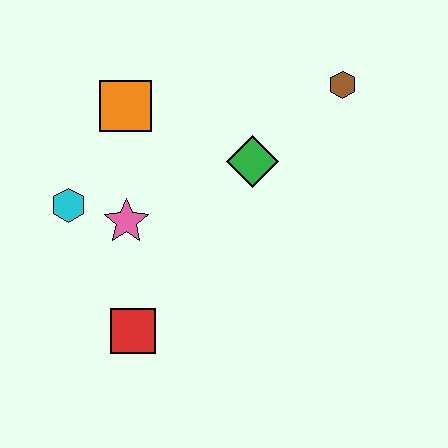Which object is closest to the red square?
The pink star is closest to the red square.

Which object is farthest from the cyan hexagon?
The brown hexagon is farthest from the cyan hexagon.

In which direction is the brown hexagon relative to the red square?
The brown hexagon is above the red square.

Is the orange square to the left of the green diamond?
Yes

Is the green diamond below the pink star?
No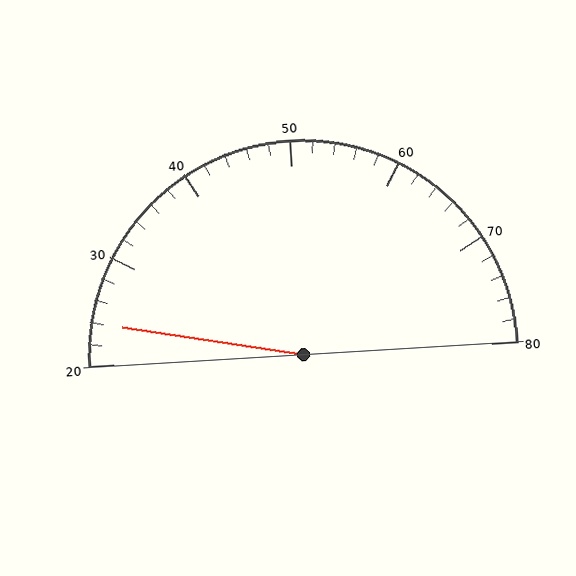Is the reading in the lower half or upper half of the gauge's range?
The reading is in the lower half of the range (20 to 80).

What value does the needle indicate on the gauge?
The needle indicates approximately 24.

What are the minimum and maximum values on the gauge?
The gauge ranges from 20 to 80.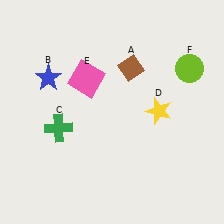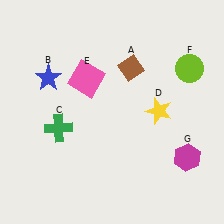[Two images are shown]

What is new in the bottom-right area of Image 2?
A magenta hexagon (G) was added in the bottom-right area of Image 2.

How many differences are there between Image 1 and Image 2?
There is 1 difference between the two images.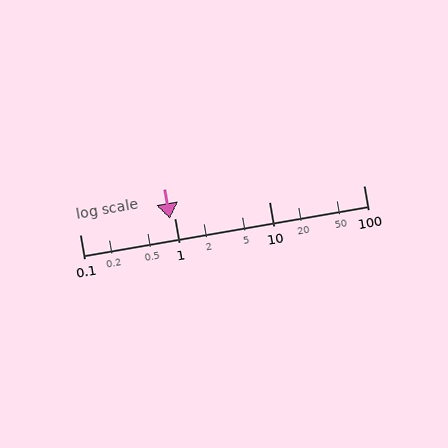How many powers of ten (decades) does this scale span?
The scale spans 3 decades, from 0.1 to 100.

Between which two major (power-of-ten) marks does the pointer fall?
The pointer is between 0.1 and 1.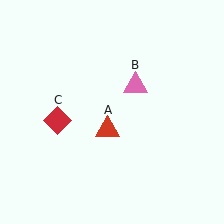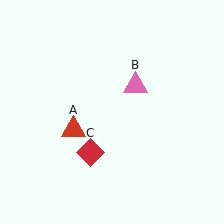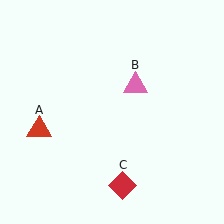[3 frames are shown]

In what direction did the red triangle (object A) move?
The red triangle (object A) moved left.